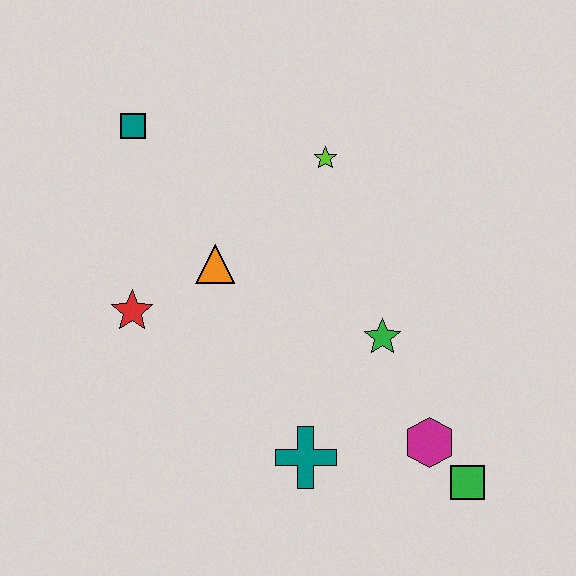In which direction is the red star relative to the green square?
The red star is to the left of the green square.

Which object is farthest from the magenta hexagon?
The teal square is farthest from the magenta hexagon.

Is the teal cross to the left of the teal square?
No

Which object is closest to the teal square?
The orange triangle is closest to the teal square.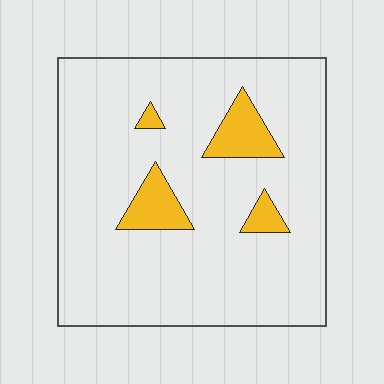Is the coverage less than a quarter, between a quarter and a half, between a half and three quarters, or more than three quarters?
Less than a quarter.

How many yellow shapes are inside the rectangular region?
4.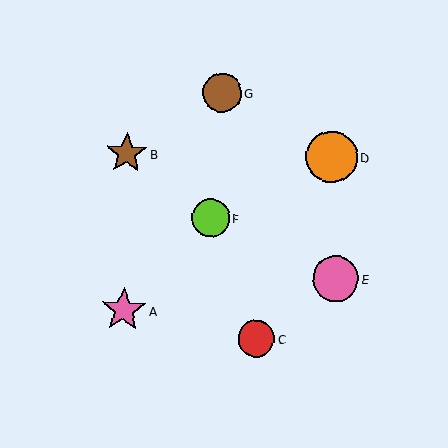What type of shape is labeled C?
Shape C is a red circle.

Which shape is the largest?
The orange circle (labeled D) is the largest.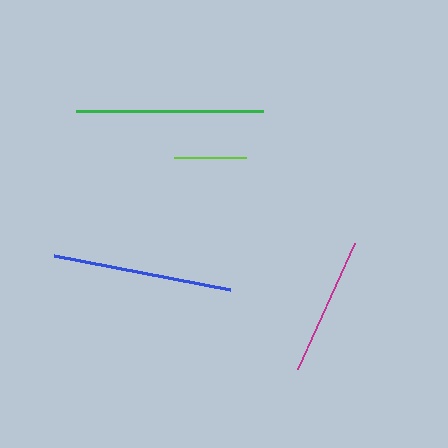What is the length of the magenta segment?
The magenta segment is approximately 138 pixels long.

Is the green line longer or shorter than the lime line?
The green line is longer than the lime line.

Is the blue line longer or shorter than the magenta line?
The blue line is longer than the magenta line.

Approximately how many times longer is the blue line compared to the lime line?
The blue line is approximately 2.5 times the length of the lime line.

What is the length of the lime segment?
The lime segment is approximately 72 pixels long.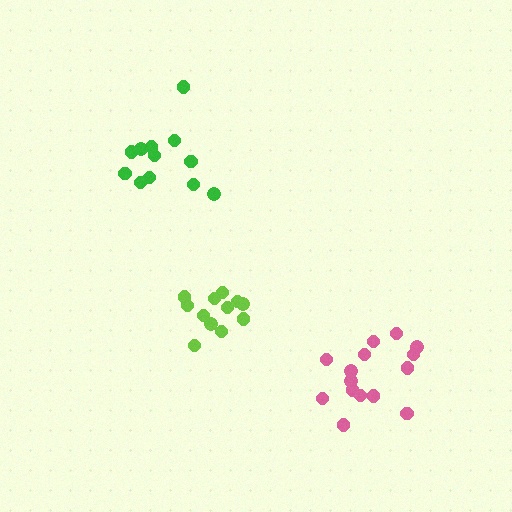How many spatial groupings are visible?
There are 3 spatial groupings.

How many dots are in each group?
Group 1: 15 dots, Group 2: 12 dots, Group 3: 12 dots (39 total).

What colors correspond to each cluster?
The clusters are colored: pink, lime, green.